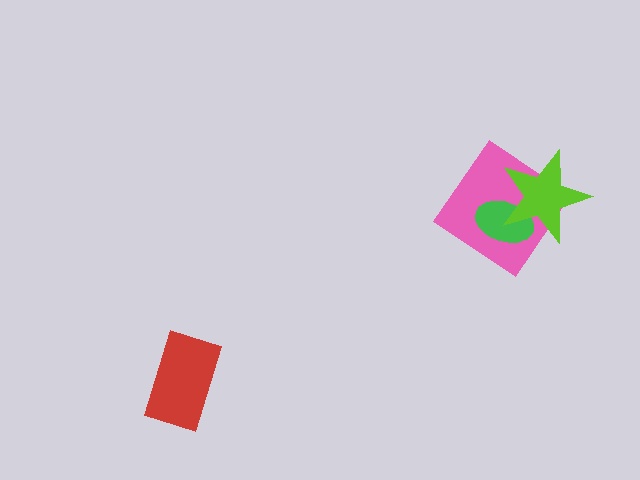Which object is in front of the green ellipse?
The lime star is in front of the green ellipse.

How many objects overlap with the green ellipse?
2 objects overlap with the green ellipse.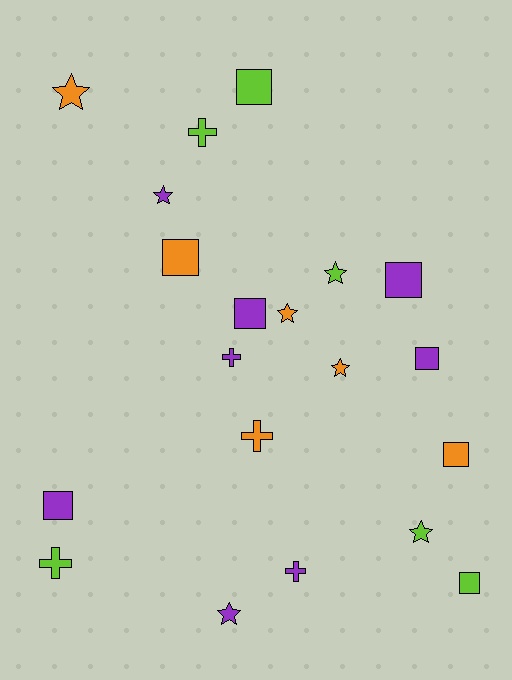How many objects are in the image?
There are 20 objects.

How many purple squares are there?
There are 4 purple squares.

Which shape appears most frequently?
Square, with 8 objects.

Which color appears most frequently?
Purple, with 8 objects.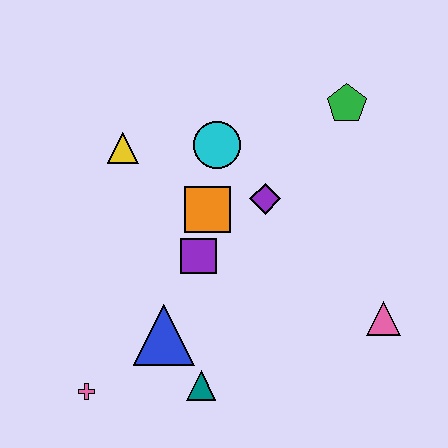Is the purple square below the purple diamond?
Yes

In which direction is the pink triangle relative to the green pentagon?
The pink triangle is below the green pentagon.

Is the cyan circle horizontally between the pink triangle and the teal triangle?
Yes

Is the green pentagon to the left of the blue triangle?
No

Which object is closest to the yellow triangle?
The cyan circle is closest to the yellow triangle.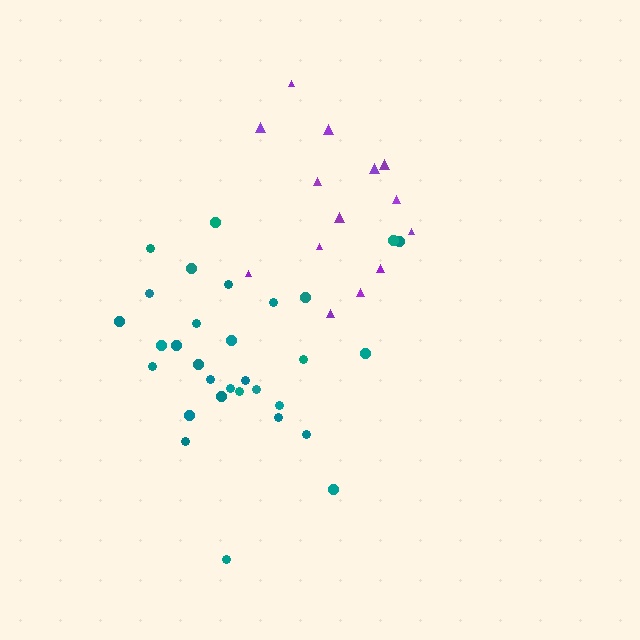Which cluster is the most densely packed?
Teal.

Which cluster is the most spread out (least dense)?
Purple.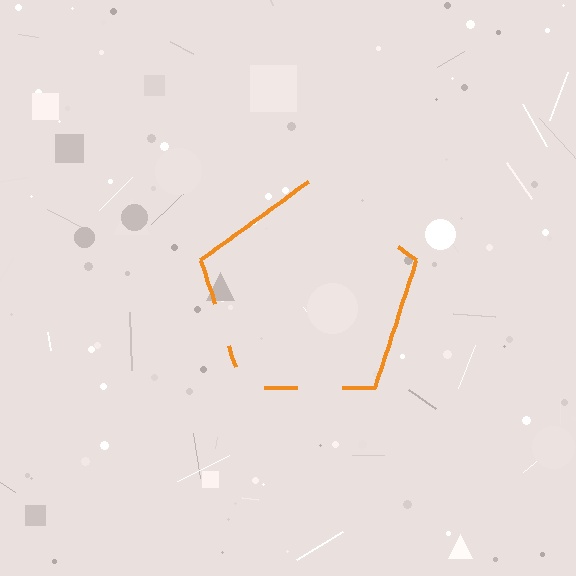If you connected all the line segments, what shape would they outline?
They would outline a pentagon.